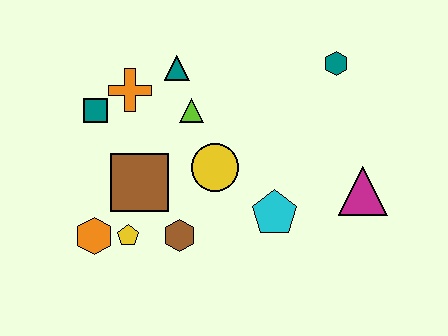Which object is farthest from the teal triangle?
The magenta triangle is farthest from the teal triangle.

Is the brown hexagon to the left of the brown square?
No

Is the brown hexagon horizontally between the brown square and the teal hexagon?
Yes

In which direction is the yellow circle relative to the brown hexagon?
The yellow circle is above the brown hexagon.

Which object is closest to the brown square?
The yellow pentagon is closest to the brown square.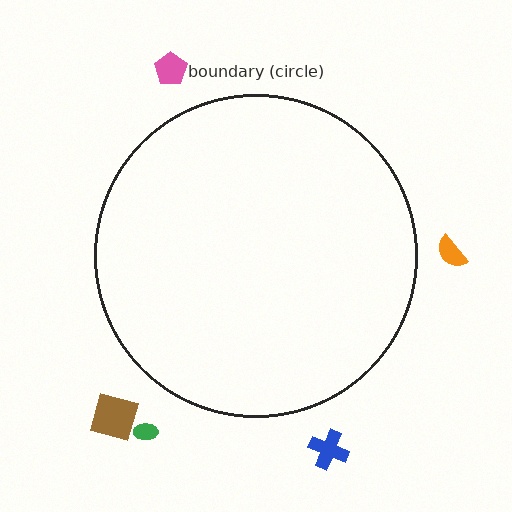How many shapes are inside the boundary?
0 inside, 5 outside.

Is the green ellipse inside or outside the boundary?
Outside.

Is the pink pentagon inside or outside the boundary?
Outside.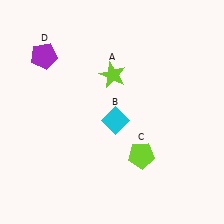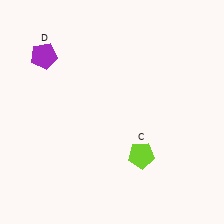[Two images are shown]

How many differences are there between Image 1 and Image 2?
There are 2 differences between the two images.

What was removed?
The cyan diamond (B), the lime star (A) were removed in Image 2.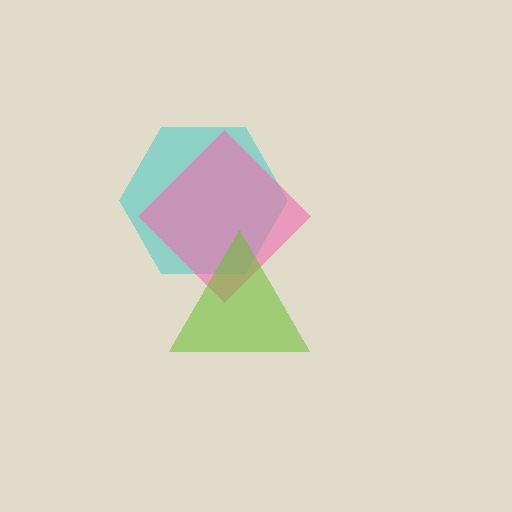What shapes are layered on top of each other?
The layered shapes are: a cyan hexagon, a pink diamond, a lime triangle.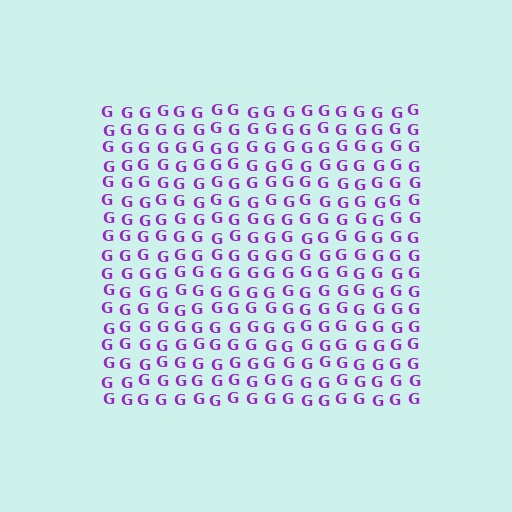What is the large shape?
The large shape is a square.